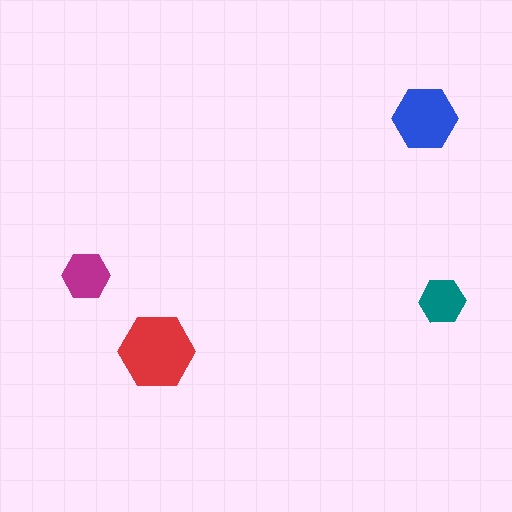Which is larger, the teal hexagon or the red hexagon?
The red one.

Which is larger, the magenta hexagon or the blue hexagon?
The blue one.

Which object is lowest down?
The red hexagon is bottommost.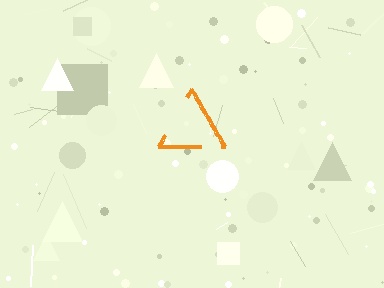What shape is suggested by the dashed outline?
The dashed outline suggests a triangle.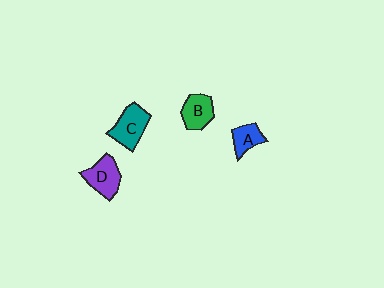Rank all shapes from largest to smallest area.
From largest to smallest: C (teal), D (purple), B (green), A (blue).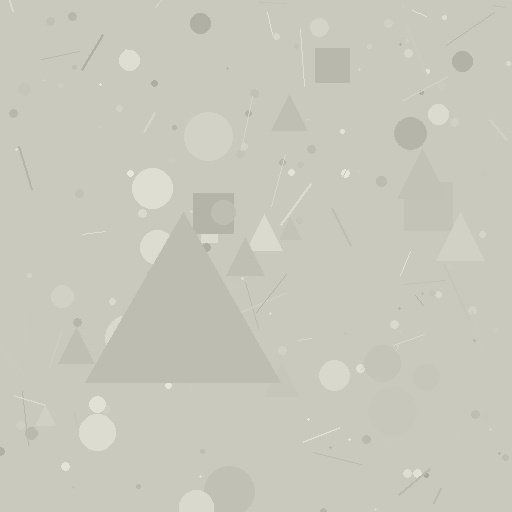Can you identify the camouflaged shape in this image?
The camouflaged shape is a triangle.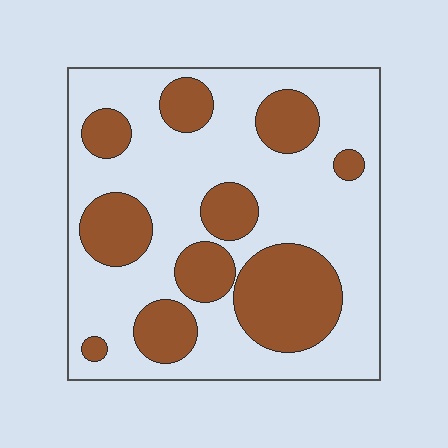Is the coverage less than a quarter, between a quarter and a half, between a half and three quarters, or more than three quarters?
Between a quarter and a half.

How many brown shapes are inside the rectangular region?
10.